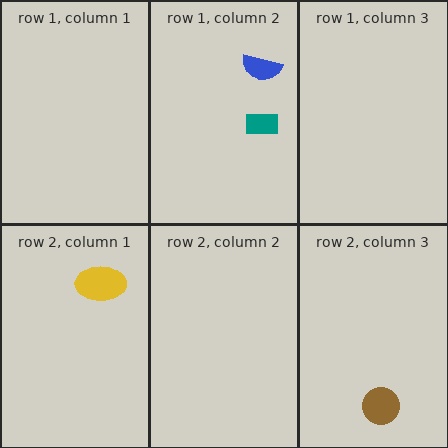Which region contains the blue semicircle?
The row 1, column 2 region.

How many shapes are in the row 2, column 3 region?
1.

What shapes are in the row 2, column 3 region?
The brown circle.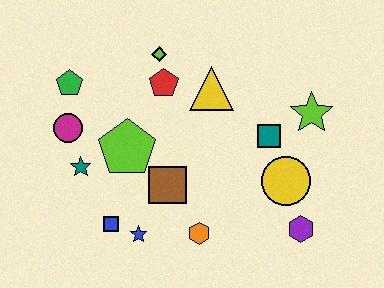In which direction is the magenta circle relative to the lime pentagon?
The magenta circle is to the left of the lime pentagon.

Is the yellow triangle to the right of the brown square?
Yes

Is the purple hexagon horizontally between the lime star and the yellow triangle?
Yes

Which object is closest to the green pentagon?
The magenta circle is closest to the green pentagon.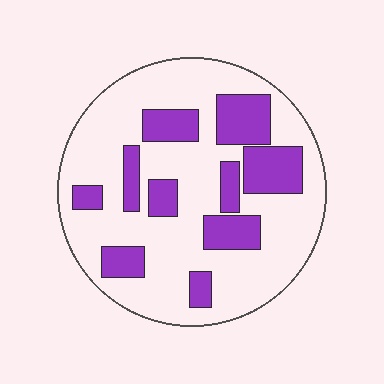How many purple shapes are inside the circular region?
10.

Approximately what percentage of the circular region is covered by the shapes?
Approximately 30%.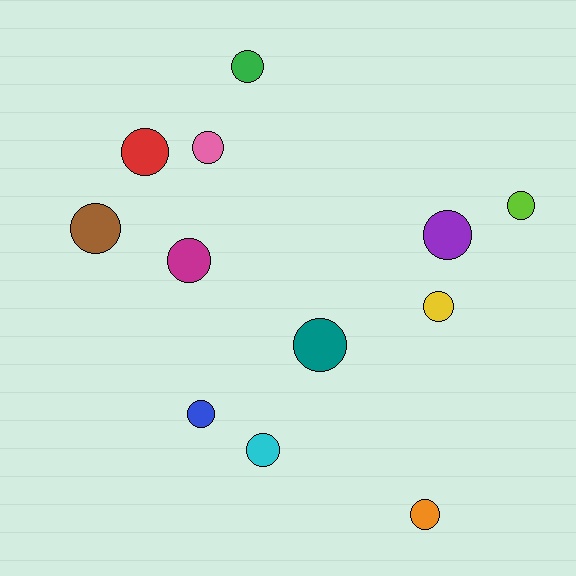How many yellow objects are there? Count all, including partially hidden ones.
There is 1 yellow object.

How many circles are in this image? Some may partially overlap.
There are 12 circles.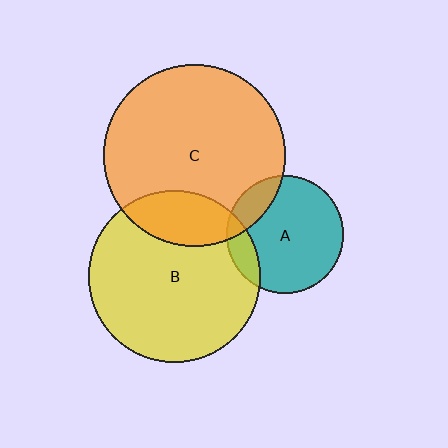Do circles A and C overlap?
Yes.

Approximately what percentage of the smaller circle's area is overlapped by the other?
Approximately 15%.